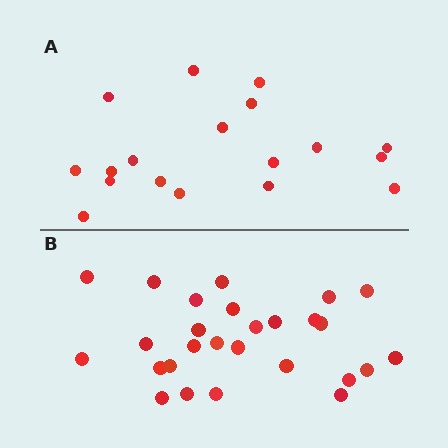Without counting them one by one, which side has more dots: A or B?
Region B (the bottom region) has more dots.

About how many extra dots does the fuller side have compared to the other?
Region B has roughly 8 or so more dots than region A.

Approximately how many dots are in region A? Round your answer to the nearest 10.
About 20 dots. (The exact count is 18, which rounds to 20.)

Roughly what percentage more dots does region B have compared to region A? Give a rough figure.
About 50% more.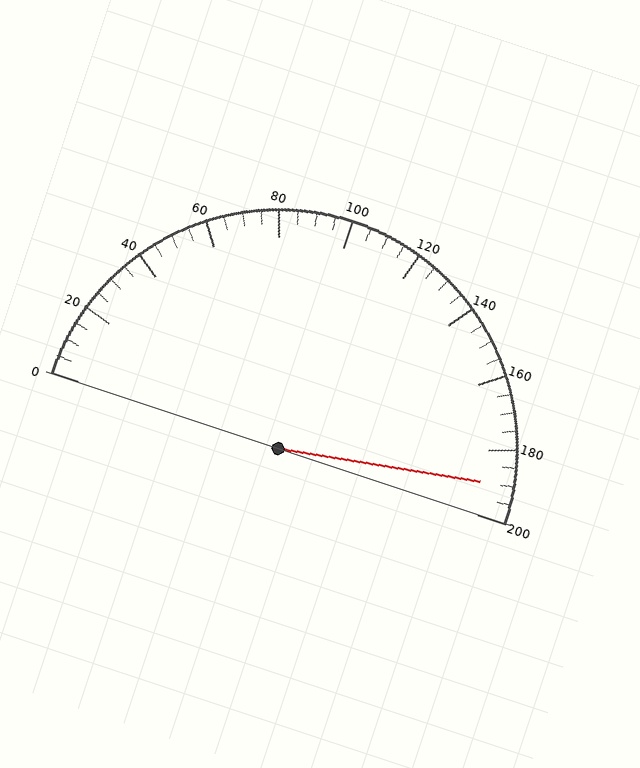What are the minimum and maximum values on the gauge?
The gauge ranges from 0 to 200.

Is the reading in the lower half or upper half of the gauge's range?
The reading is in the upper half of the range (0 to 200).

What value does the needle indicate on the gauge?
The needle indicates approximately 190.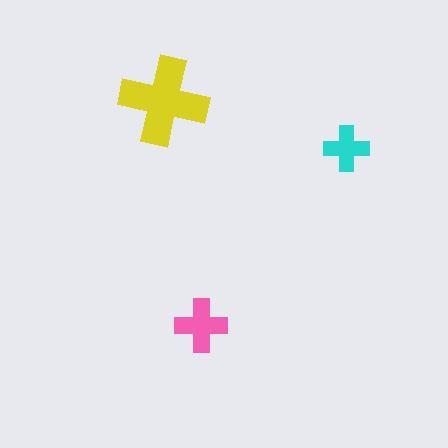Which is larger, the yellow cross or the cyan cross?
The yellow one.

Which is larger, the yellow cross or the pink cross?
The yellow one.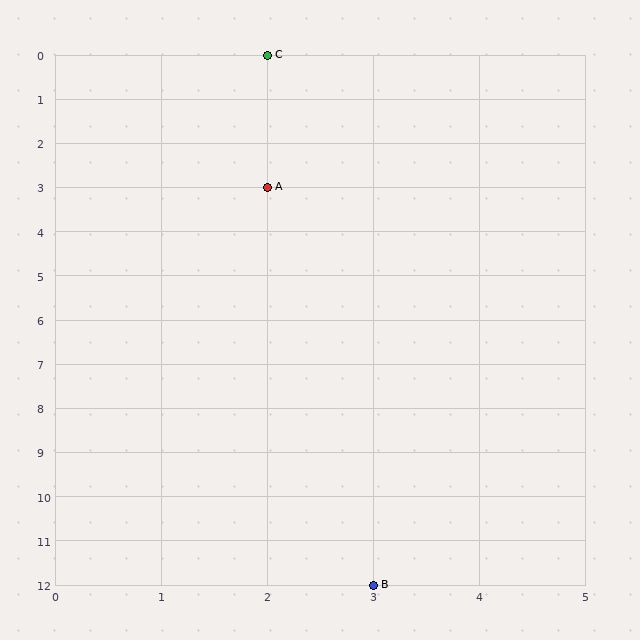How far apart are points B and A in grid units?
Points B and A are 1 column and 9 rows apart (about 9.1 grid units diagonally).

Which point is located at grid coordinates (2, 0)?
Point C is at (2, 0).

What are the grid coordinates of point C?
Point C is at grid coordinates (2, 0).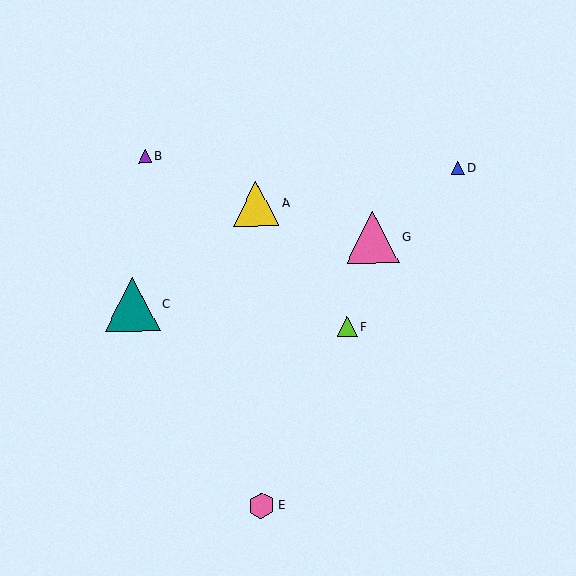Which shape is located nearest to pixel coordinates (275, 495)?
The pink hexagon (labeled E) at (261, 506) is nearest to that location.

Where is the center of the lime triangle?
The center of the lime triangle is at (347, 327).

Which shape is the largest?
The teal triangle (labeled C) is the largest.